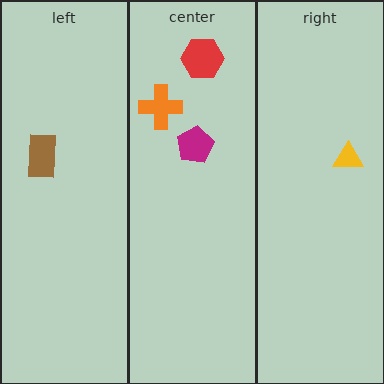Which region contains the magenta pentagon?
The center region.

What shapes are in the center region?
The orange cross, the red hexagon, the magenta pentagon.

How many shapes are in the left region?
1.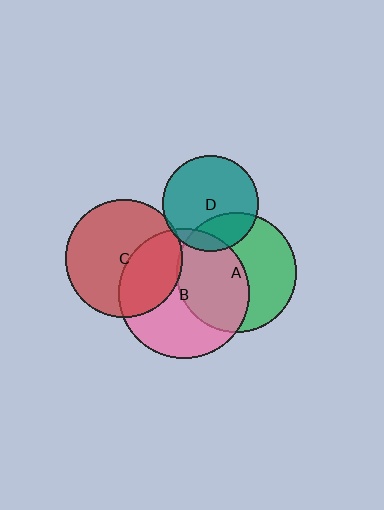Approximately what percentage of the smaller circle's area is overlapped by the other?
Approximately 35%.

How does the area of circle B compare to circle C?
Approximately 1.2 times.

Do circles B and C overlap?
Yes.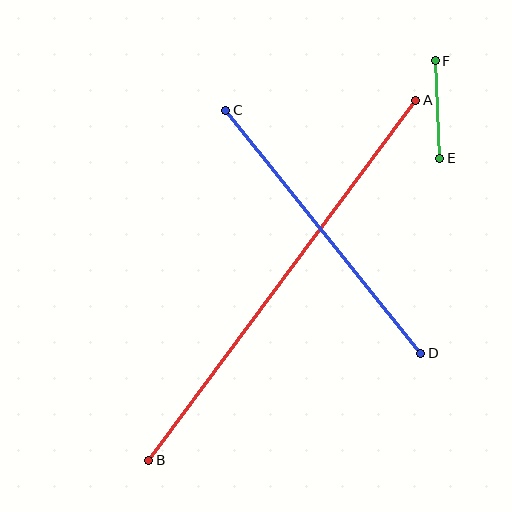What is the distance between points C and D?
The distance is approximately 312 pixels.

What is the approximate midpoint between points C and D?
The midpoint is at approximately (323, 232) pixels.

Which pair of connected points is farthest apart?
Points A and B are farthest apart.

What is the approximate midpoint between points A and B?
The midpoint is at approximately (282, 280) pixels.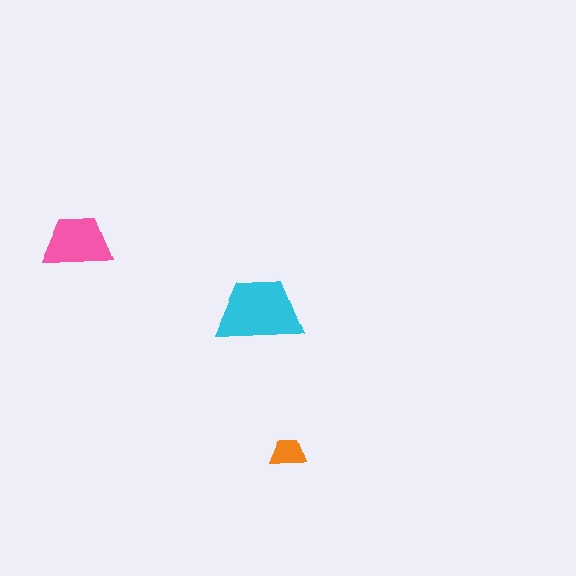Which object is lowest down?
The orange trapezoid is bottommost.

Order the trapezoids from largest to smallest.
the cyan one, the pink one, the orange one.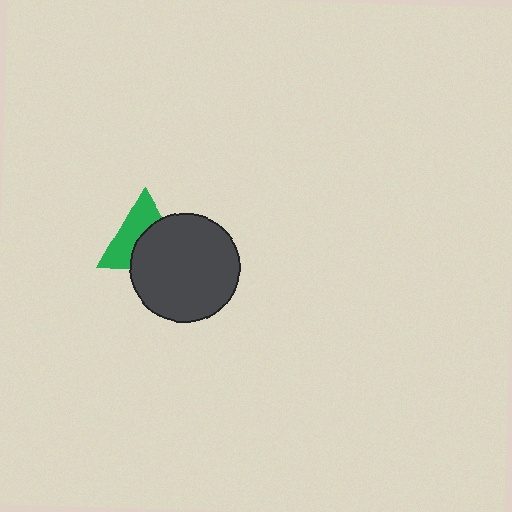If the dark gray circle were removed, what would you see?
You would see the complete green triangle.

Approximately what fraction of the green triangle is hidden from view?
Roughly 50% of the green triangle is hidden behind the dark gray circle.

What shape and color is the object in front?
The object in front is a dark gray circle.